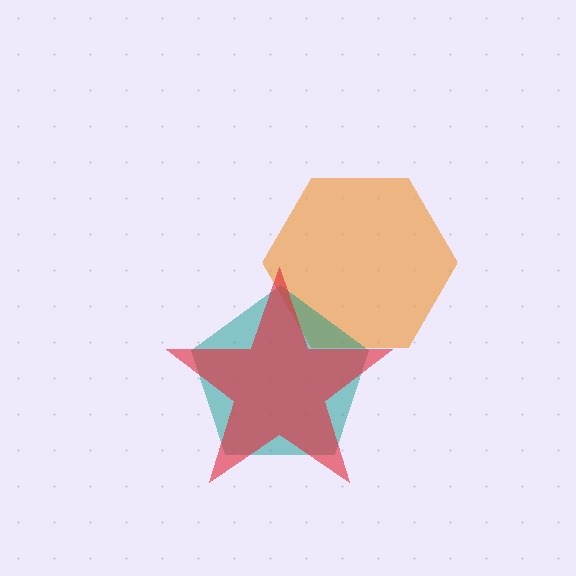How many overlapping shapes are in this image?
There are 3 overlapping shapes in the image.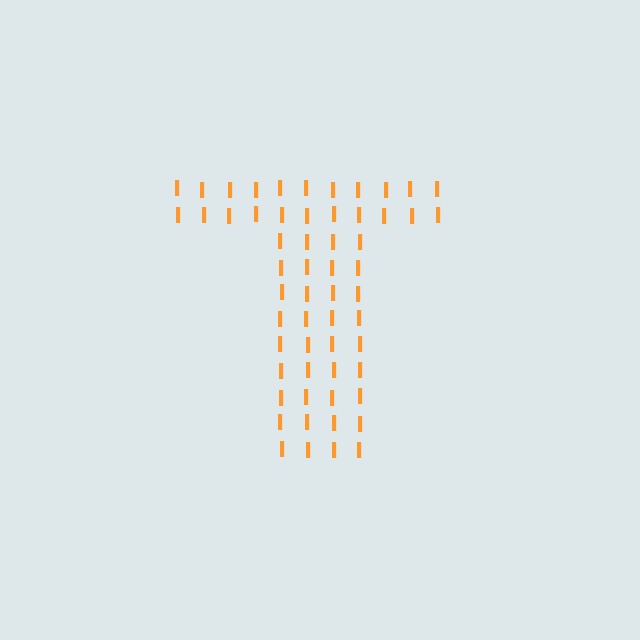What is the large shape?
The large shape is the letter T.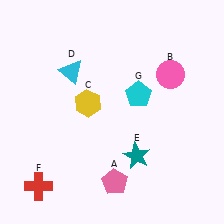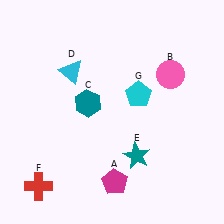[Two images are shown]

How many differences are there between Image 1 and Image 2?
There are 2 differences between the two images.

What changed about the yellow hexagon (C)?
In Image 1, C is yellow. In Image 2, it changed to teal.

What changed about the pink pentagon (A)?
In Image 1, A is pink. In Image 2, it changed to magenta.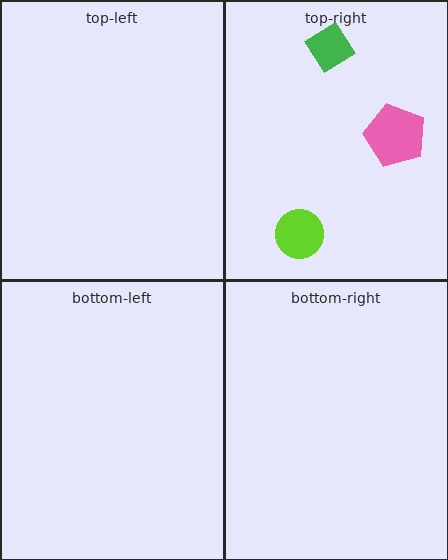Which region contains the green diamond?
The top-right region.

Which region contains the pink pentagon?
The top-right region.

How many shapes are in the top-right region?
3.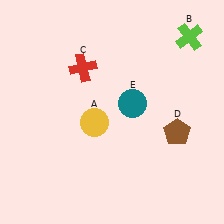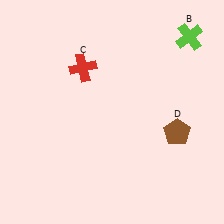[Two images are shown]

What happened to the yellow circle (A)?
The yellow circle (A) was removed in Image 2. It was in the bottom-left area of Image 1.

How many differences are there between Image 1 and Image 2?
There are 2 differences between the two images.